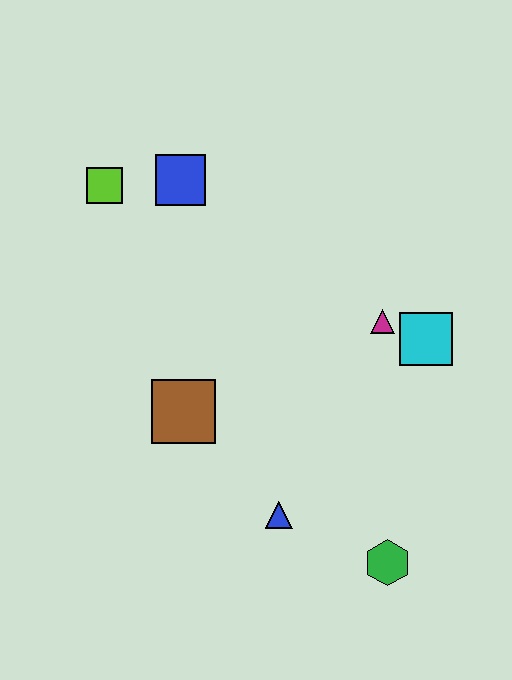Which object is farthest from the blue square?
The green hexagon is farthest from the blue square.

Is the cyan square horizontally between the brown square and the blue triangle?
No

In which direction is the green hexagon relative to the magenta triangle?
The green hexagon is below the magenta triangle.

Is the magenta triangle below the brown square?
No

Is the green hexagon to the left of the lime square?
No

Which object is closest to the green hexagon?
The blue triangle is closest to the green hexagon.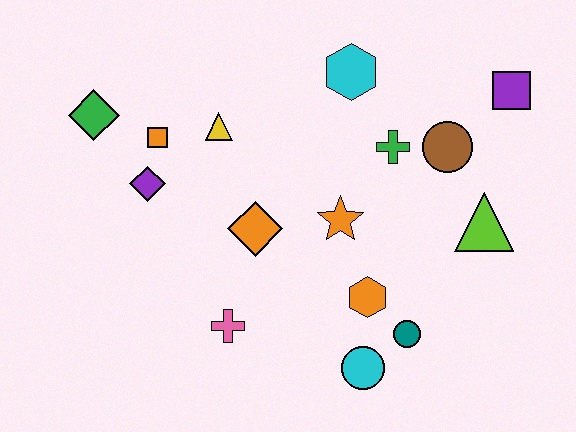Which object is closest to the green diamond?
The orange square is closest to the green diamond.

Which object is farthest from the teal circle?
The green diamond is farthest from the teal circle.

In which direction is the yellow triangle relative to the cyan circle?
The yellow triangle is above the cyan circle.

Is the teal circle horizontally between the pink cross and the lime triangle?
Yes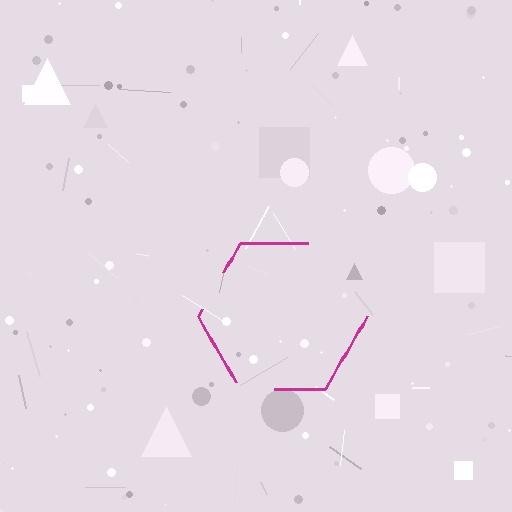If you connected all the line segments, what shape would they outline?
They would outline a hexagon.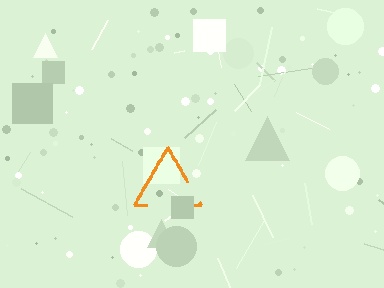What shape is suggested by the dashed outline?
The dashed outline suggests a triangle.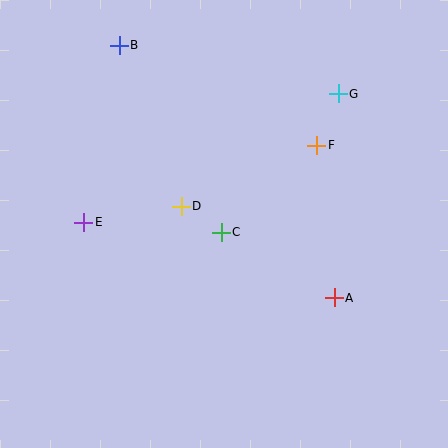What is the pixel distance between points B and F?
The distance between B and F is 221 pixels.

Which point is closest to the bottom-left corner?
Point E is closest to the bottom-left corner.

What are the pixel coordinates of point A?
Point A is at (334, 298).